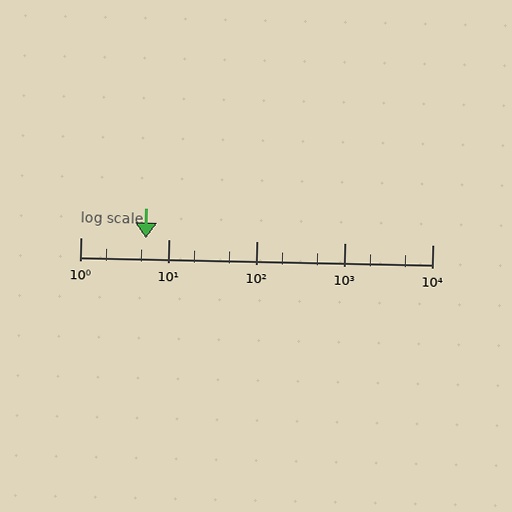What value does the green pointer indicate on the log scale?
The pointer indicates approximately 5.6.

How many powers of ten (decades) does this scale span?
The scale spans 4 decades, from 1 to 10000.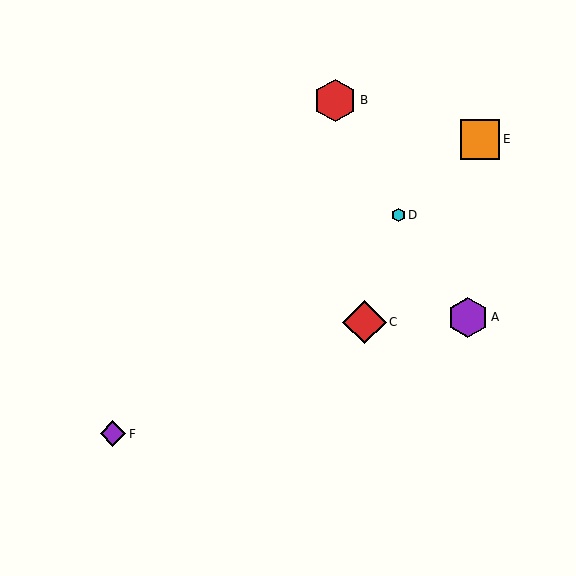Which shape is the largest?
The red diamond (labeled C) is the largest.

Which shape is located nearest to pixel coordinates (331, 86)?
The red hexagon (labeled B) at (335, 100) is nearest to that location.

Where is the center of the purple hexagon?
The center of the purple hexagon is at (468, 317).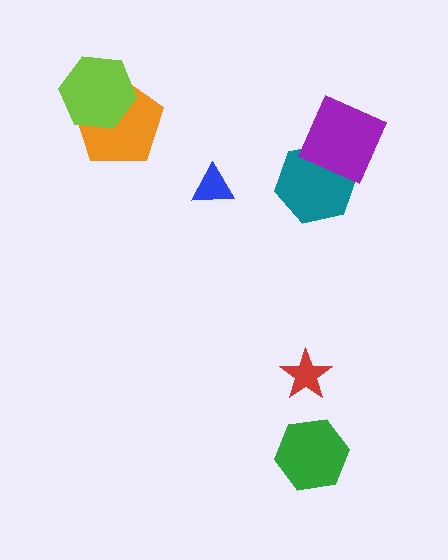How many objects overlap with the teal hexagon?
1 object overlaps with the teal hexagon.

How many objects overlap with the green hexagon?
0 objects overlap with the green hexagon.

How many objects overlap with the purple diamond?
1 object overlaps with the purple diamond.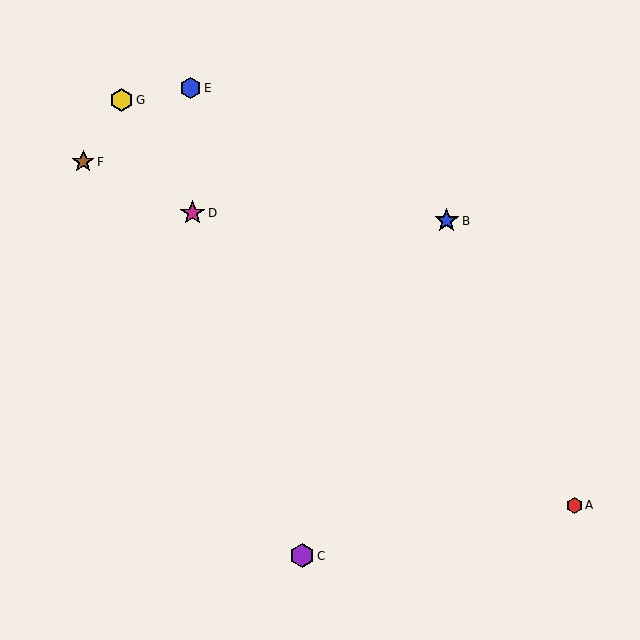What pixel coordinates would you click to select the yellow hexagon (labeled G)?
Click at (121, 100) to select the yellow hexagon G.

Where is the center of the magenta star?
The center of the magenta star is at (193, 213).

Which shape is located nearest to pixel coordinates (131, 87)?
The yellow hexagon (labeled G) at (121, 100) is nearest to that location.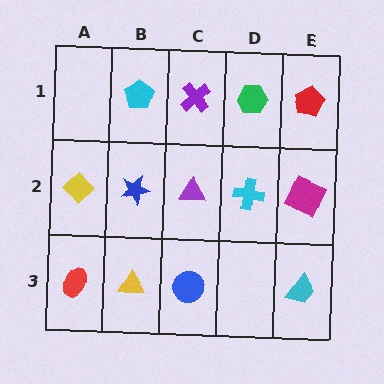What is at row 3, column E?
A cyan trapezoid.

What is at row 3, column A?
A red ellipse.